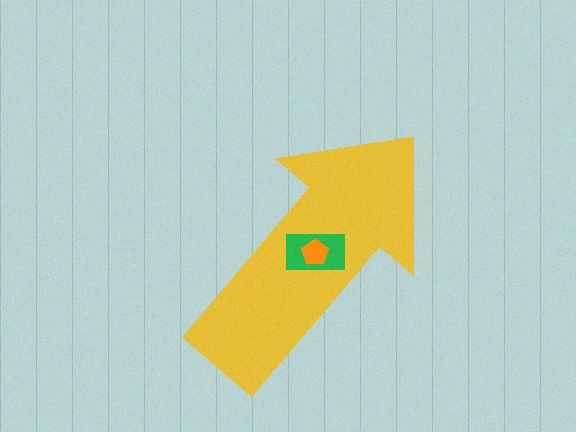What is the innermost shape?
The orange pentagon.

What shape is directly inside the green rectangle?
The orange pentagon.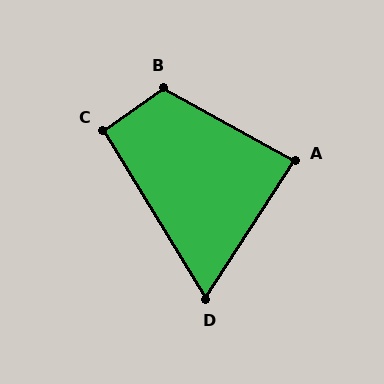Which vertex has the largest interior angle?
B, at approximately 116 degrees.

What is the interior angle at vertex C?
Approximately 94 degrees (approximately right).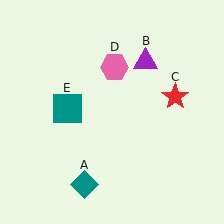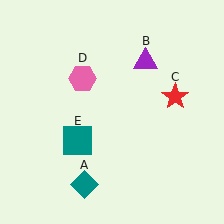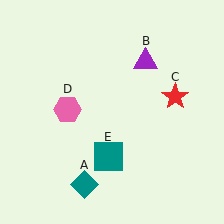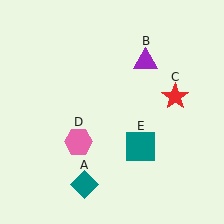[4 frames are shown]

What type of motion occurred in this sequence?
The pink hexagon (object D), teal square (object E) rotated counterclockwise around the center of the scene.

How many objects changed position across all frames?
2 objects changed position: pink hexagon (object D), teal square (object E).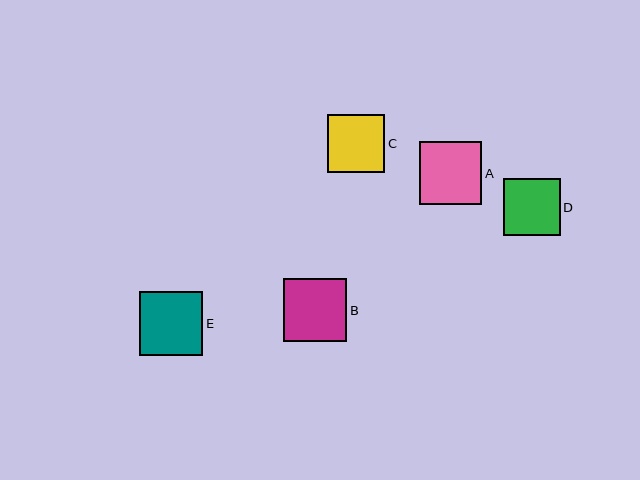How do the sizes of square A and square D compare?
Square A and square D are approximately the same size.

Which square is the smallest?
Square D is the smallest with a size of approximately 57 pixels.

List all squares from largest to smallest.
From largest to smallest: E, B, A, C, D.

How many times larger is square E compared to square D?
Square E is approximately 1.1 times the size of square D.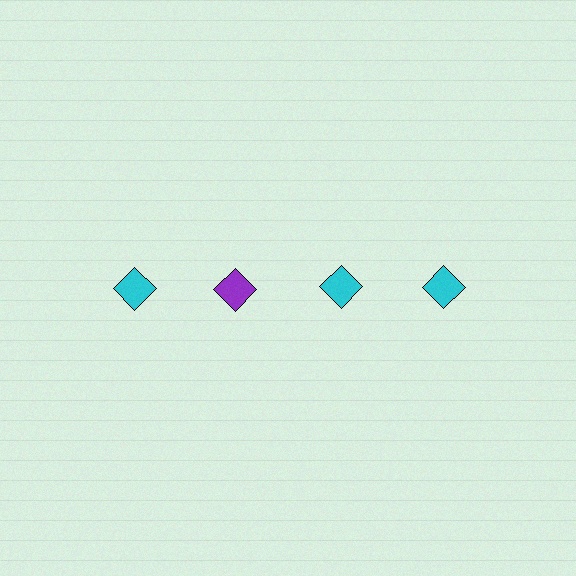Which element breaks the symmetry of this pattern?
The purple diamond in the top row, second from left column breaks the symmetry. All other shapes are cyan diamonds.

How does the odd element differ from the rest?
It has a different color: purple instead of cyan.